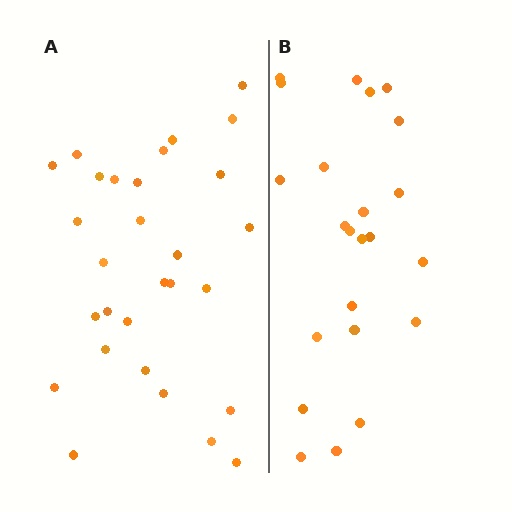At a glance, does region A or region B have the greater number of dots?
Region A (the left region) has more dots.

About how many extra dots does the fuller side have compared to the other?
Region A has about 6 more dots than region B.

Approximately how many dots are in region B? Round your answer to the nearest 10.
About 20 dots. (The exact count is 23, which rounds to 20.)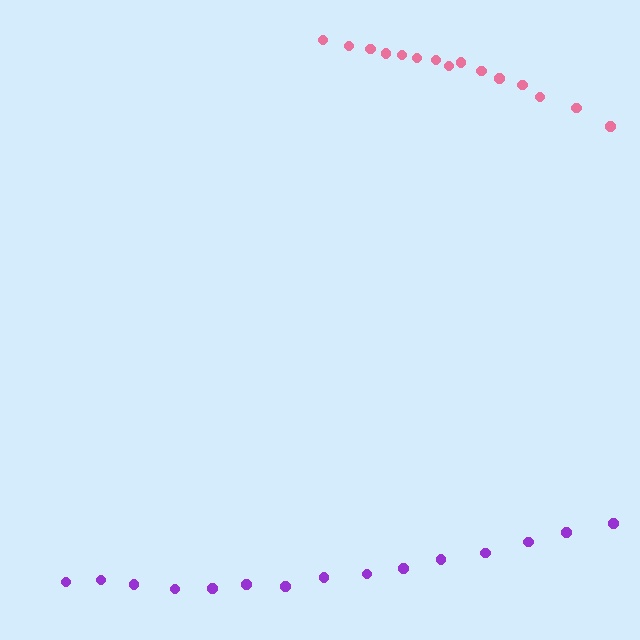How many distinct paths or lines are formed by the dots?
There are 2 distinct paths.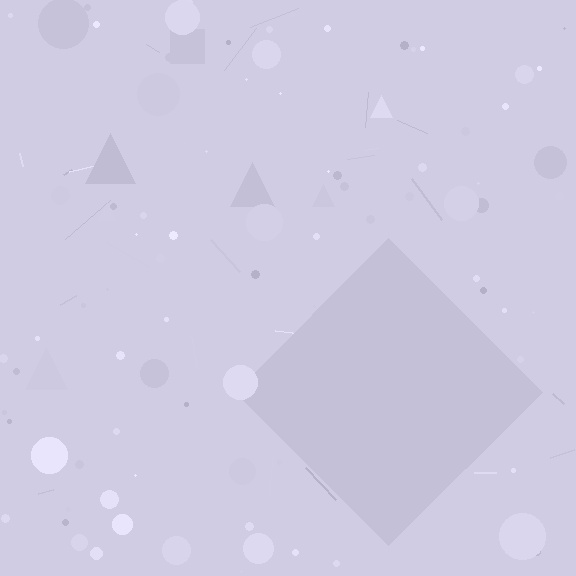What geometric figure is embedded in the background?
A diamond is embedded in the background.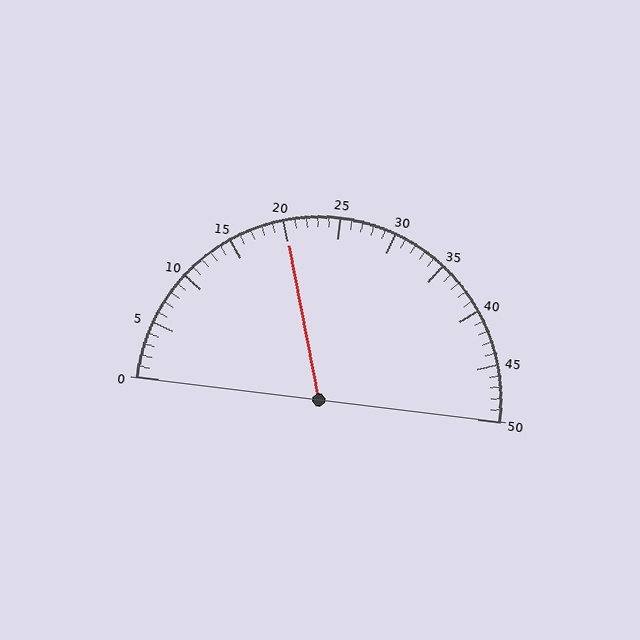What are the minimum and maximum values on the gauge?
The gauge ranges from 0 to 50.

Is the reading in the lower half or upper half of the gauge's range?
The reading is in the lower half of the range (0 to 50).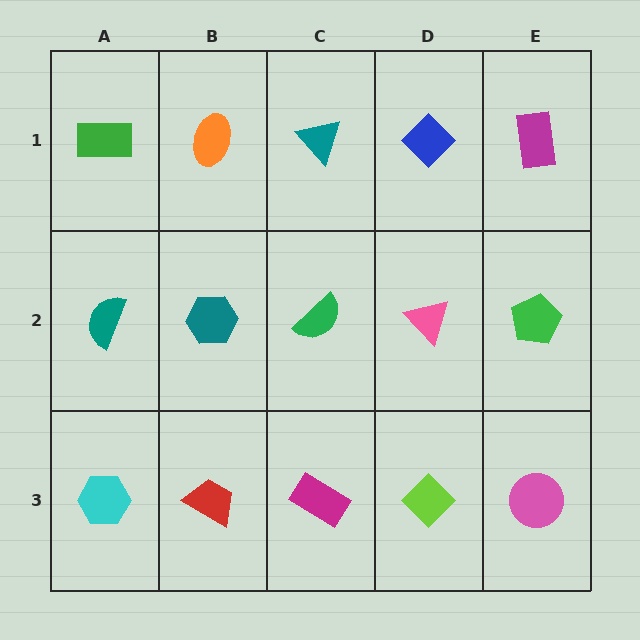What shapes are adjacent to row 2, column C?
A teal triangle (row 1, column C), a magenta rectangle (row 3, column C), a teal hexagon (row 2, column B), a pink triangle (row 2, column D).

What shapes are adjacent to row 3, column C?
A green semicircle (row 2, column C), a red trapezoid (row 3, column B), a lime diamond (row 3, column D).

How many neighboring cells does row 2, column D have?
4.